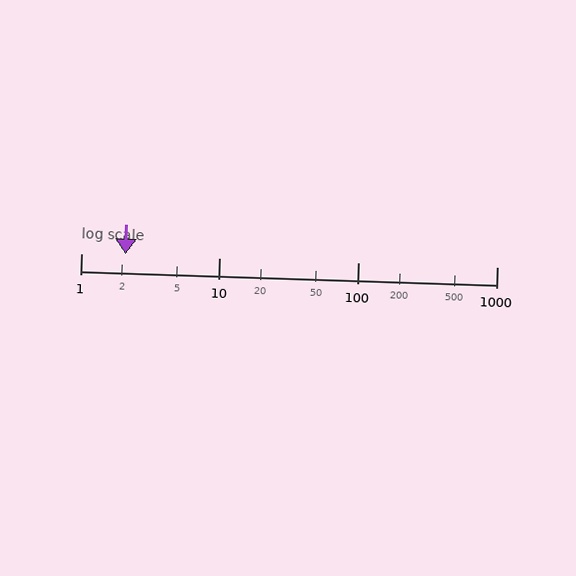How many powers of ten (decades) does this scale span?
The scale spans 3 decades, from 1 to 1000.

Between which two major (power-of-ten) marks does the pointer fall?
The pointer is between 1 and 10.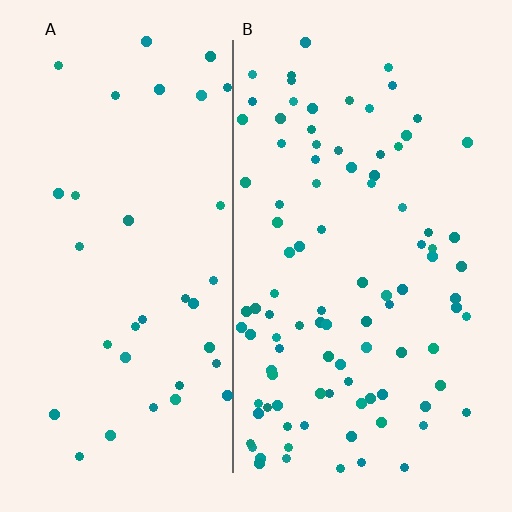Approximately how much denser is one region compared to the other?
Approximately 2.7× — region B over region A.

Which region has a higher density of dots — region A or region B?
B (the right).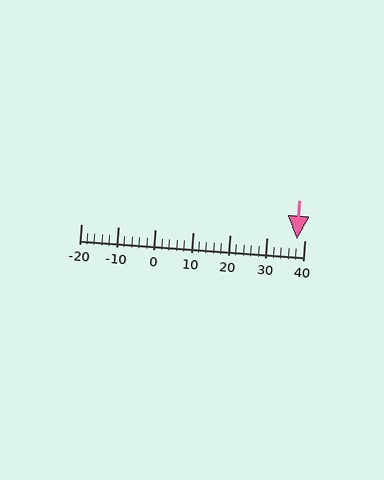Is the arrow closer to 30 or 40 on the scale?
The arrow is closer to 40.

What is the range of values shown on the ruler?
The ruler shows values from -20 to 40.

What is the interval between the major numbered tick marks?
The major tick marks are spaced 10 units apart.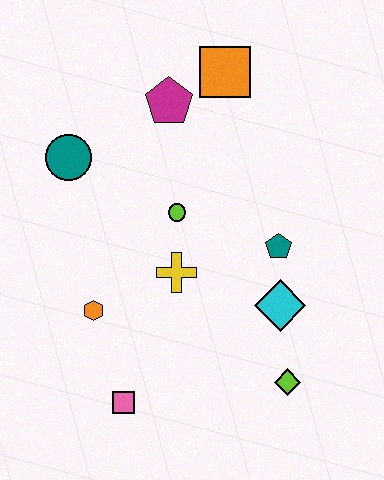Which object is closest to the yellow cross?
The lime circle is closest to the yellow cross.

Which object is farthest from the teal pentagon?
The teal circle is farthest from the teal pentagon.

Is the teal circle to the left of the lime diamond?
Yes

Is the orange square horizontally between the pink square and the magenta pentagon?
No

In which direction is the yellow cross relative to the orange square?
The yellow cross is below the orange square.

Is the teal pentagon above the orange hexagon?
Yes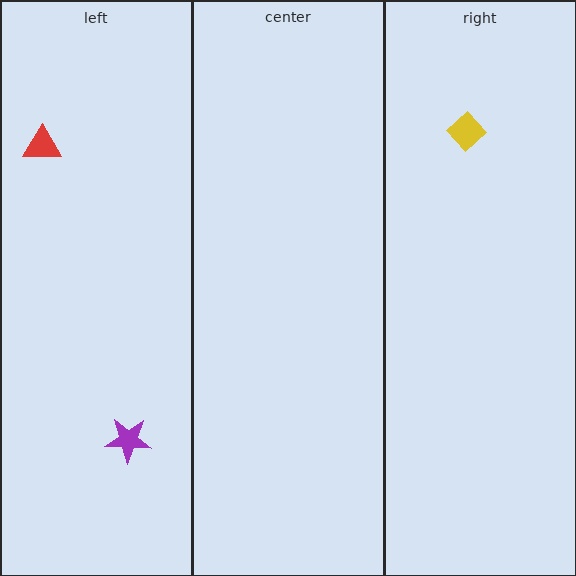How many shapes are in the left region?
2.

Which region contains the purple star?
The left region.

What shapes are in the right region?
The yellow diamond.